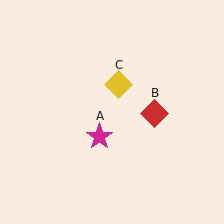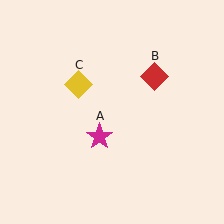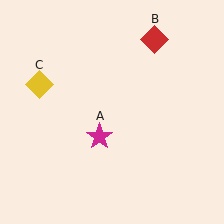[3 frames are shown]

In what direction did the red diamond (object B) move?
The red diamond (object B) moved up.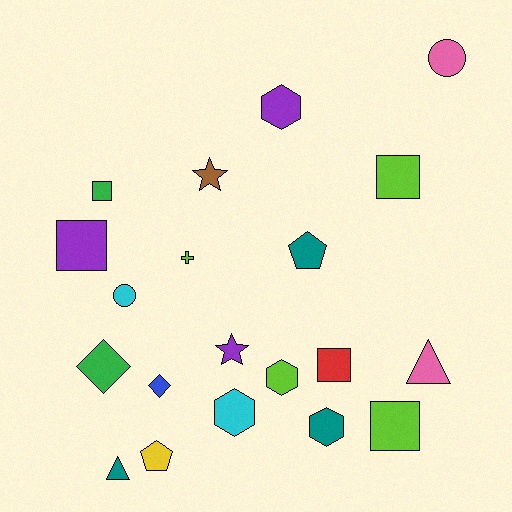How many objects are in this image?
There are 20 objects.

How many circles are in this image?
There are 2 circles.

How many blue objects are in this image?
There is 1 blue object.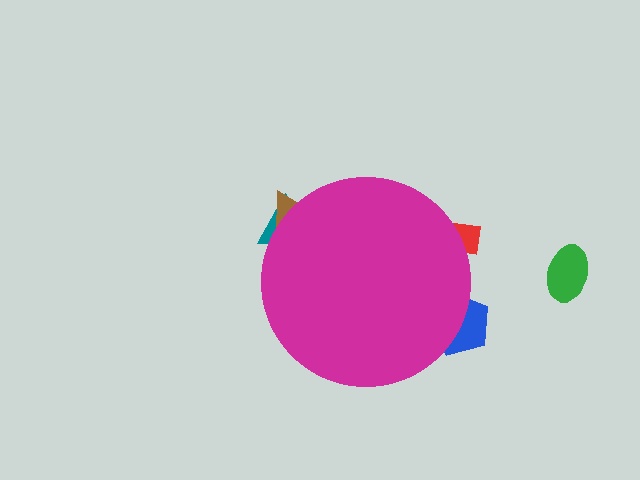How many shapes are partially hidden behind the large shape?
4 shapes are partially hidden.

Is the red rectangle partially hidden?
Yes, the red rectangle is partially hidden behind the magenta circle.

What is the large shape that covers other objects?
A magenta circle.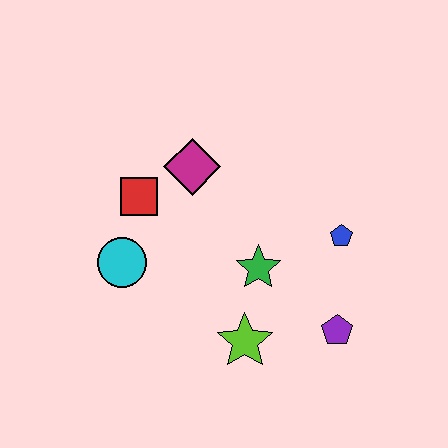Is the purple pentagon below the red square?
Yes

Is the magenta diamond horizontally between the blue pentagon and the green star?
No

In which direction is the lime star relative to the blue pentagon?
The lime star is below the blue pentagon.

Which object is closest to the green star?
The lime star is closest to the green star.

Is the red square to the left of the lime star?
Yes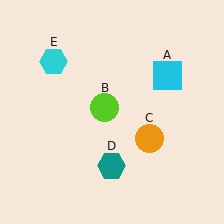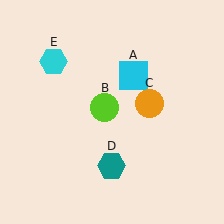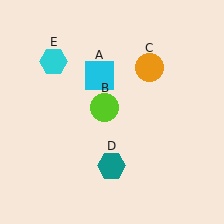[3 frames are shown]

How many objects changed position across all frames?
2 objects changed position: cyan square (object A), orange circle (object C).